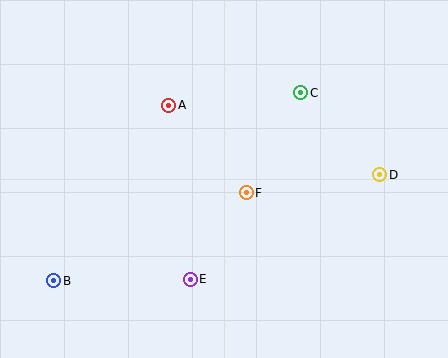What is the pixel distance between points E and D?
The distance between E and D is 217 pixels.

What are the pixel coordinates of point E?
Point E is at (190, 279).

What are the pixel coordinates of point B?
Point B is at (54, 281).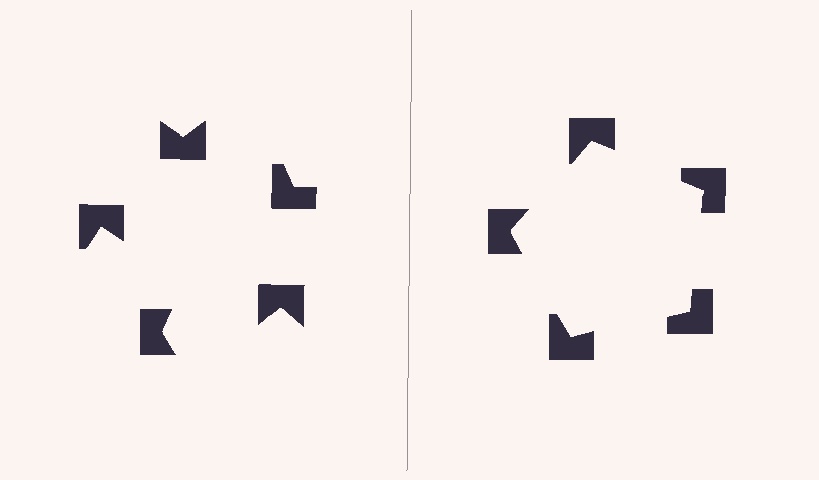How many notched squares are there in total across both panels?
10 — 5 on each side.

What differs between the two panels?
The notched squares are positioned identically on both sides; only the wedge orientations differ. On the right they align to a pentagon; on the left they are misaligned.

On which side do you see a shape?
An illusory pentagon appears on the right side. On the left side the wedge cuts are rotated, so no coherent shape forms.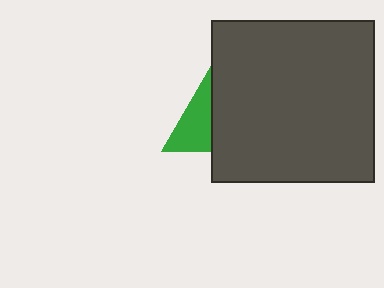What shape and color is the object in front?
The object in front is a dark gray square.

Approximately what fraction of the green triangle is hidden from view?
Roughly 57% of the green triangle is hidden behind the dark gray square.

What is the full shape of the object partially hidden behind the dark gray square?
The partially hidden object is a green triangle.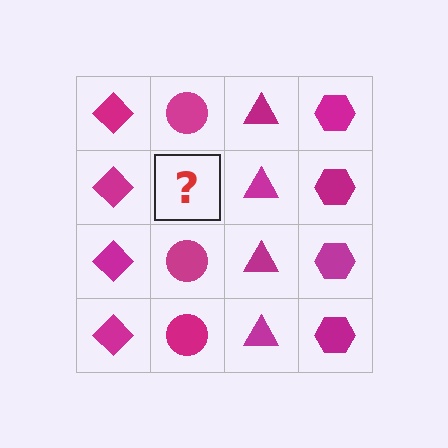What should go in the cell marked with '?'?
The missing cell should contain a magenta circle.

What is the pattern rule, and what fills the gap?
The rule is that each column has a consistent shape. The gap should be filled with a magenta circle.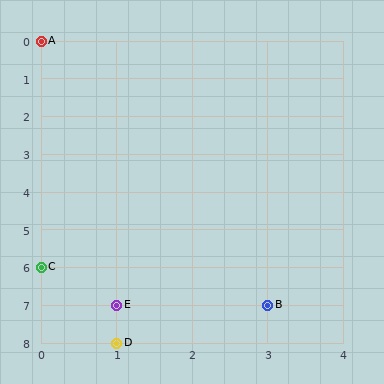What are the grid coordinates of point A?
Point A is at grid coordinates (0, 0).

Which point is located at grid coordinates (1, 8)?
Point D is at (1, 8).